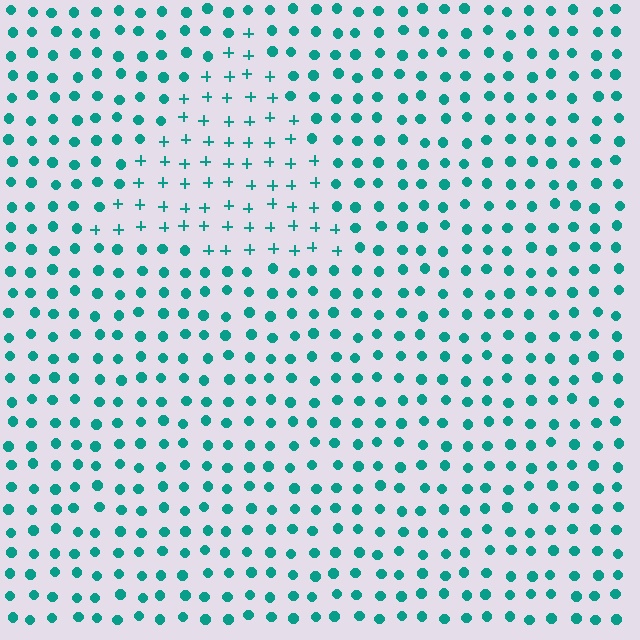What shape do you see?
I see a triangle.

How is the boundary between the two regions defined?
The boundary is defined by a change in element shape: plus signs inside vs. circles outside. All elements share the same color and spacing.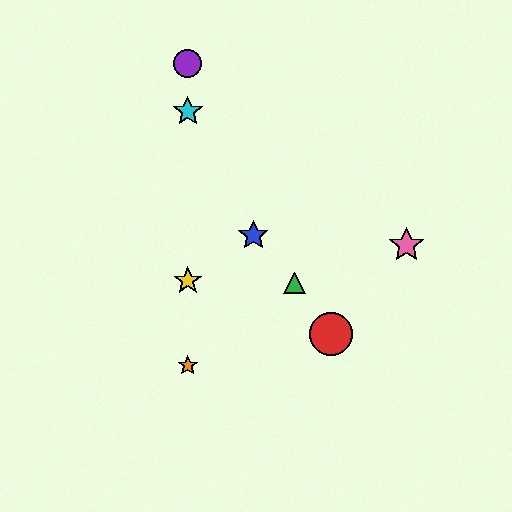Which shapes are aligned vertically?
The yellow star, the purple circle, the orange star, the cyan star are aligned vertically.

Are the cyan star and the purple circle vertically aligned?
Yes, both are at x≈188.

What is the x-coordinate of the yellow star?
The yellow star is at x≈188.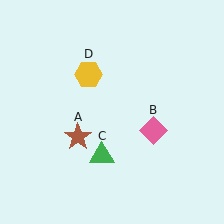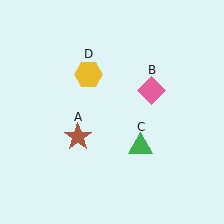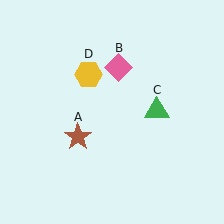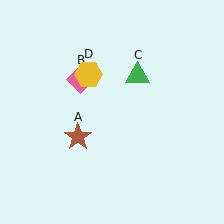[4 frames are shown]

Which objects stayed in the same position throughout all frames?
Brown star (object A) and yellow hexagon (object D) remained stationary.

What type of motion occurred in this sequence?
The pink diamond (object B), green triangle (object C) rotated counterclockwise around the center of the scene.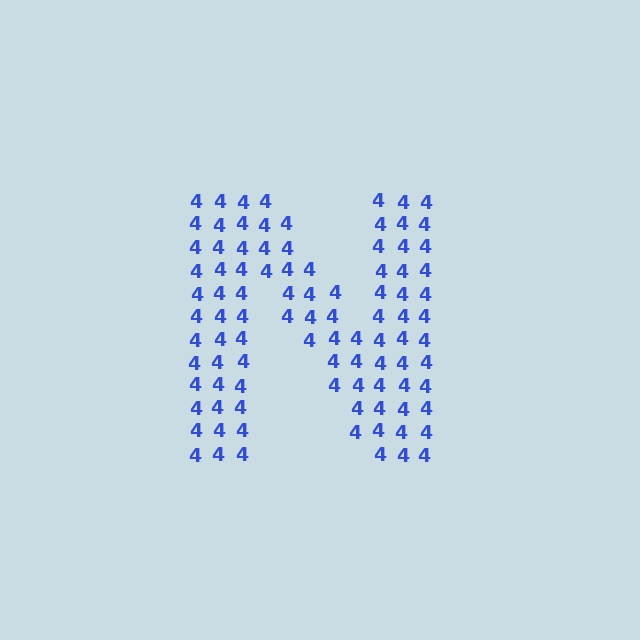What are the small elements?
The small elements are digit 4's.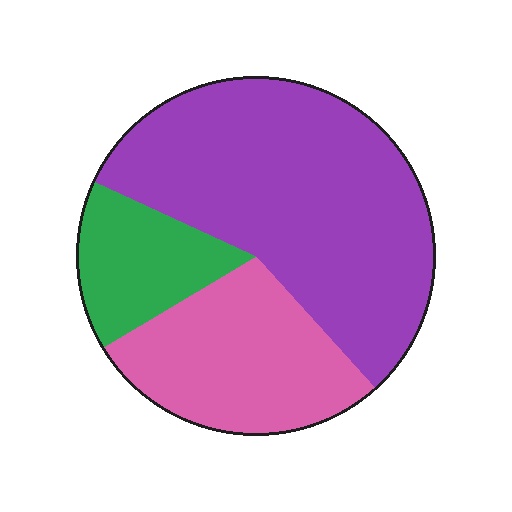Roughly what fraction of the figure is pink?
Pink takes up between a quarter and a half of the figure.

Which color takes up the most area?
Purple, at roughly 55%.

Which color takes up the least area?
Green, at roughly 15%.